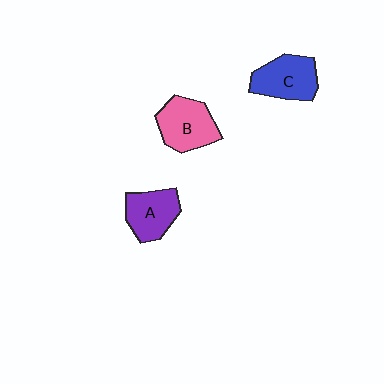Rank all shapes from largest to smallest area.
From largest to smallest: B (pink), C (blue), A (purple).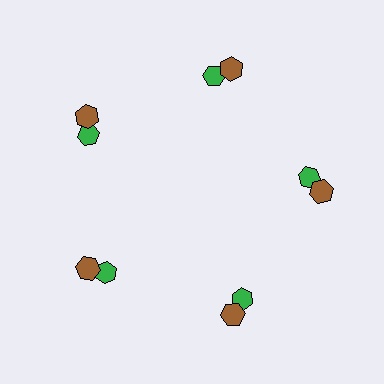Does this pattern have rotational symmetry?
Yes, this pattern has 5-fold rotational symmetry. It looks the same after rotating 72 degrees around the center.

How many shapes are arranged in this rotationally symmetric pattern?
There are 10 shapes, arranged in 5 groups of 2.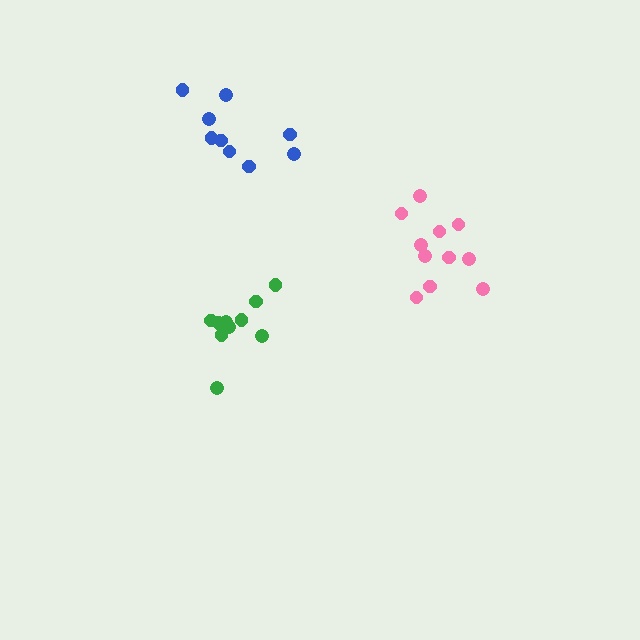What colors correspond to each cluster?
The clusters are colored: blue, pink, green.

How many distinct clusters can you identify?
There are 3 distinct clusters.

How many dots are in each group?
Group 1: 9 dots, Group 2: 11 dots, Group 3: 10 dots (30 total).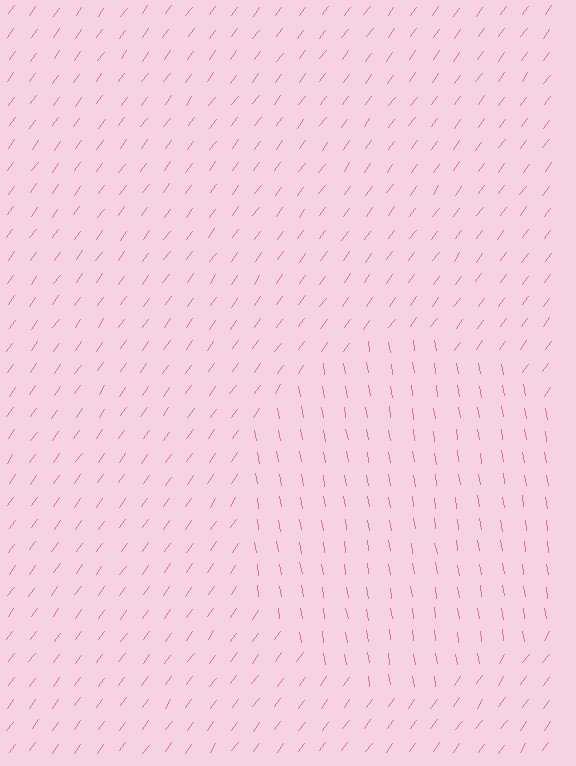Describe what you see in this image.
The image is filled with small pink line segments. A circle region in the image has lines oriented differently from the surrounding lines, creating a visible texture boundary.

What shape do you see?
I see a circle.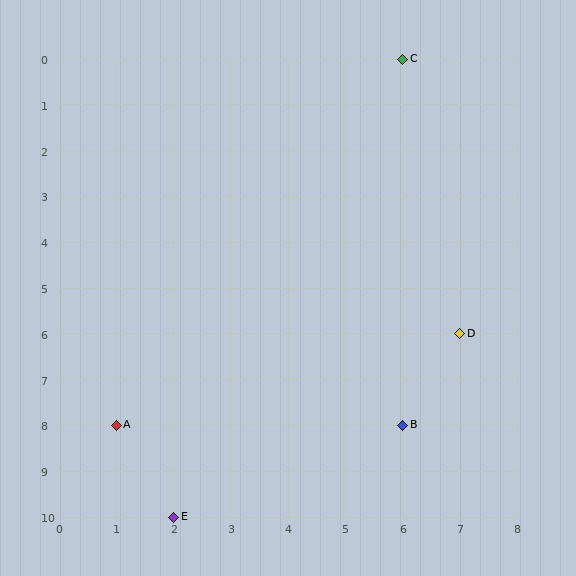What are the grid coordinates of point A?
Point A is at grid coordinates (1, 8).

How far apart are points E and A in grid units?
Points E and A are 1 column and 2 rows apart (about 2.2 grid units diagonally).